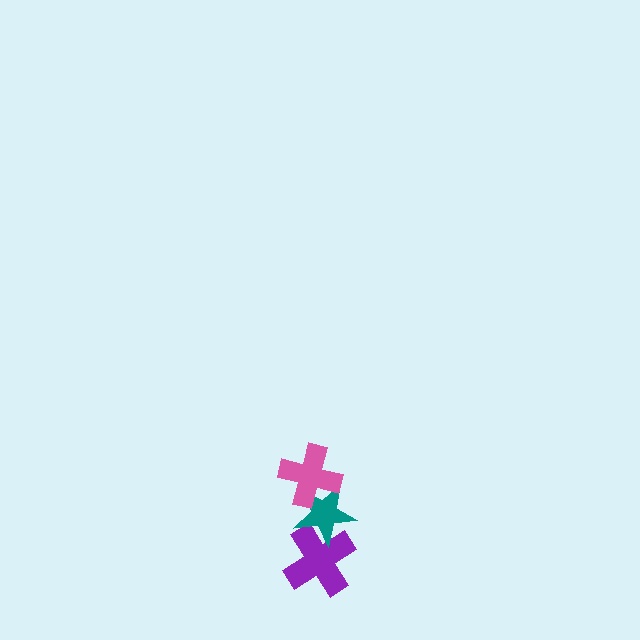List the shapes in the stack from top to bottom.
From top to bottom: the pink cross, the teal star, the purple cross.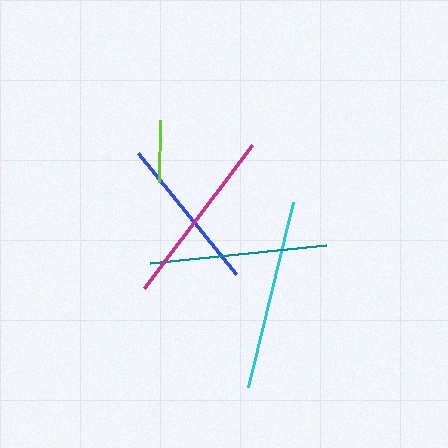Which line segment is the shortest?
The lime line is the shortest at approximately 63 pixels.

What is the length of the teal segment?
The teal segment is approximately 176 pixels long.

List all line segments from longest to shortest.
From longest to shortest: cyan, magenta, teal, blue, lime.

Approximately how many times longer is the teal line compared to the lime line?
The teal line is approximately 2.8 times the length of the lime line.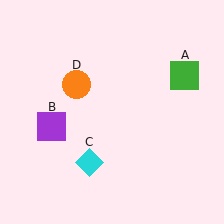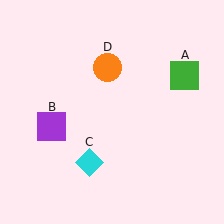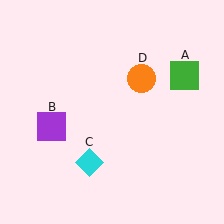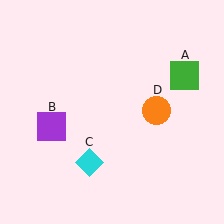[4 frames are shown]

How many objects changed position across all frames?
1 object changed position: orange circle (object D).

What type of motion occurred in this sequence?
The orange circle (object D) rotated clockwise around the center of the scene.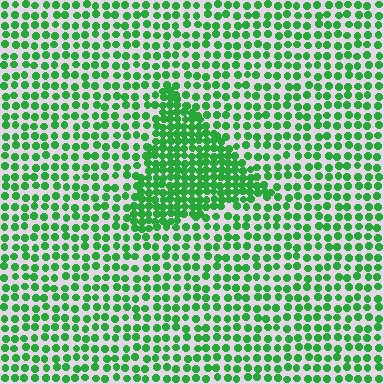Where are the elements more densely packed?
The elements are more densely packed inside the triangle boundary.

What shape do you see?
I see a triangle.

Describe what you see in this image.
The image contains small green elements arranged at two different densities. A triangle-shaped region is visible where the elements are more densely packed than the surrounding area.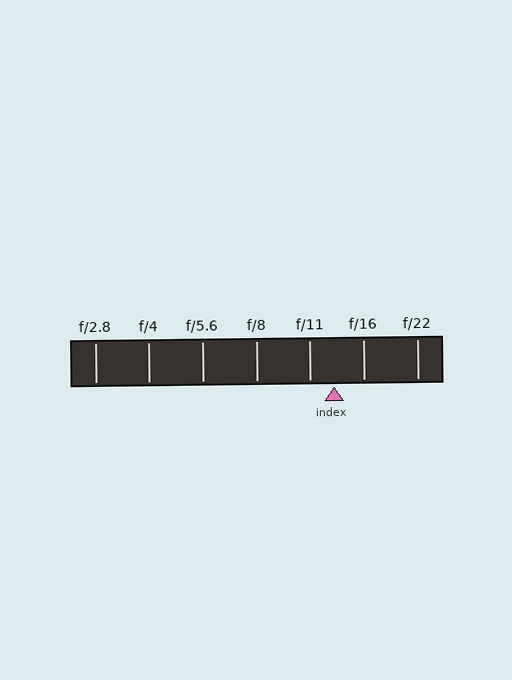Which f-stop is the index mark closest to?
The index mark is closest to f/11.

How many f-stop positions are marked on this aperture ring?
There are 7 f-stop positions marked.